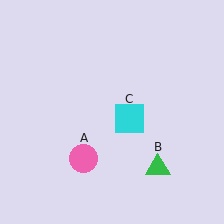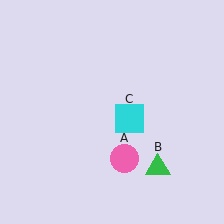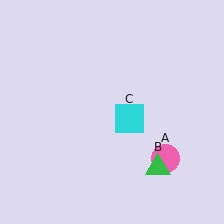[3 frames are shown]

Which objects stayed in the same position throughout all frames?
Green triangle (object B) and cyan square (object C) remained stationary.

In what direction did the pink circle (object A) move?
The pink circle (object A) moved right.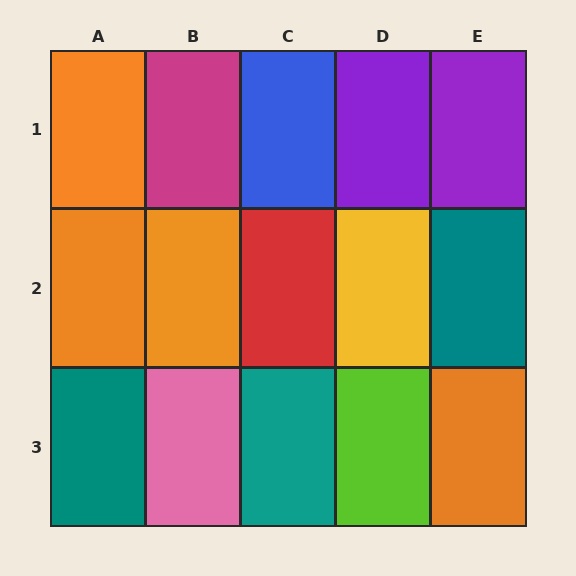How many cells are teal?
3 cells are teal.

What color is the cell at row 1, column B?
Magenta.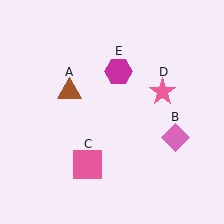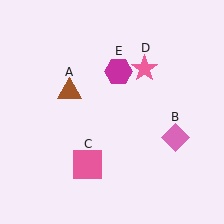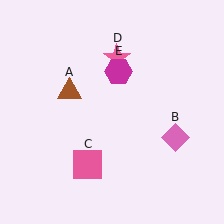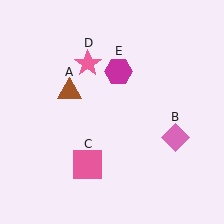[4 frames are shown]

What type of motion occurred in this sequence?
The pink star (object D) rotated counterclockwise around the center of the scene.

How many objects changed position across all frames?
1 object changed position: pink star (object D).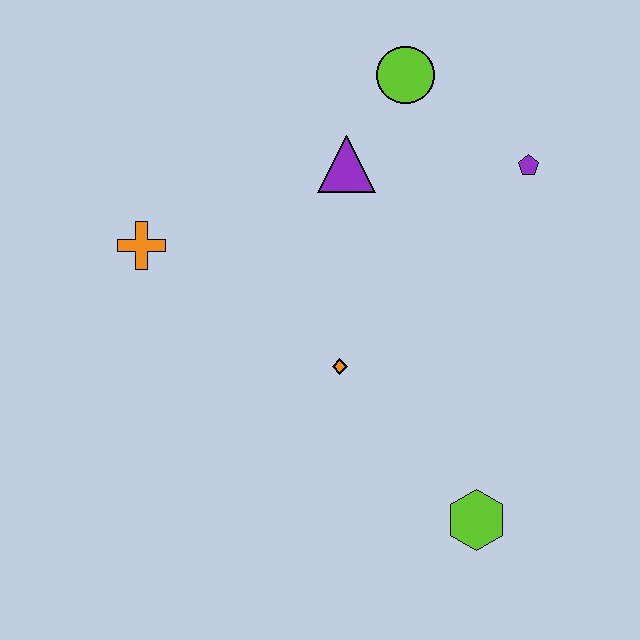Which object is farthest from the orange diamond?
The lime circle is farthest from the orange diamond.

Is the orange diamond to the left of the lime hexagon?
Yes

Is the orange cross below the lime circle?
Yes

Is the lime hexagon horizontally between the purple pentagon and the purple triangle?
Yes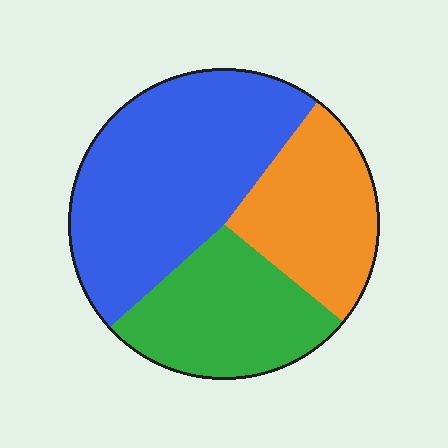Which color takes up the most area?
Blue, at roughly 45%.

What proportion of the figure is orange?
Orange takes up about one quarter (1/4) of the figure.